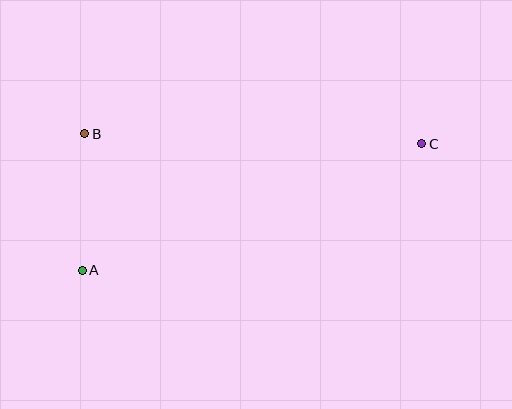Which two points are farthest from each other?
Points A and C are farthest from each other.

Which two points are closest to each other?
Points A and B are closest to each other.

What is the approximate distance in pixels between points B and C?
The distance between B and C is approximately 337 pixels.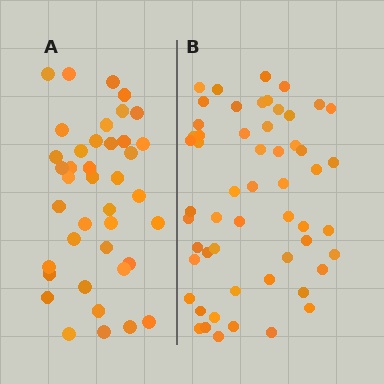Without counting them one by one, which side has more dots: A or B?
Region B (the right region) has more dots.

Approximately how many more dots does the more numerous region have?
Region B has approximately 15 more dots than region A.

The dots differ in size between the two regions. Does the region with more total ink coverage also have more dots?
No. Region A has more total ink coverage because its dots are larger, but region B actually contains more individual dots. Total area can be misleading — the number of items is what matters here.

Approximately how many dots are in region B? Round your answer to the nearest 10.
About 60 dots. (The exact count is 55, which rounds to 60.)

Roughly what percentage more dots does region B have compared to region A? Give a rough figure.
About 40% more.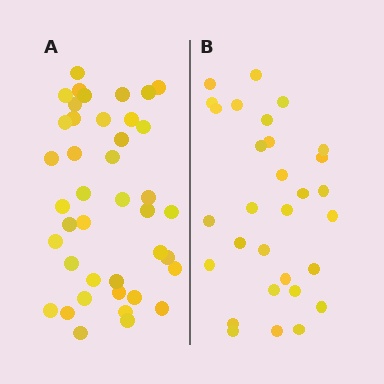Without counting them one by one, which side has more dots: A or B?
Region A (the left region) has more dots.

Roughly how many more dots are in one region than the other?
Region A has roughly 12 or so more dots than region B.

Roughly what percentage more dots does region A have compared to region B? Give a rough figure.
About 35% more.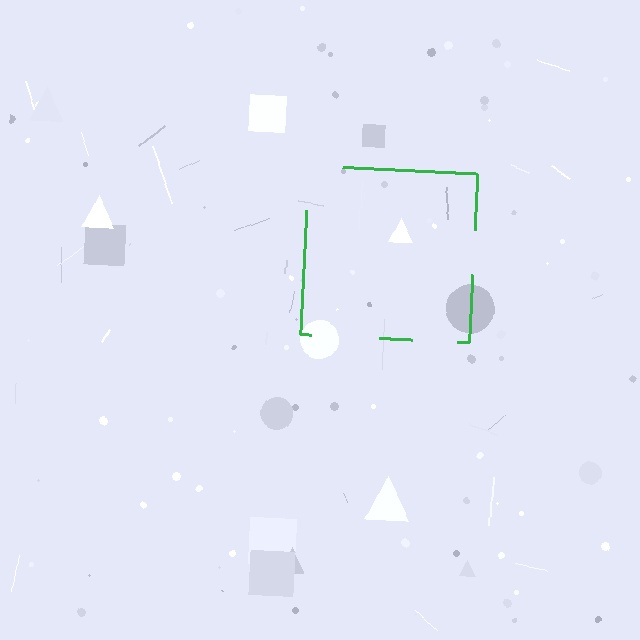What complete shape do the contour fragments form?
The contour fragments form a square.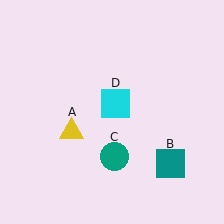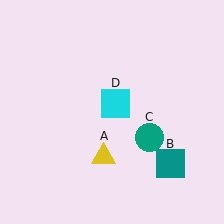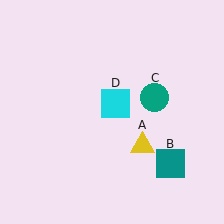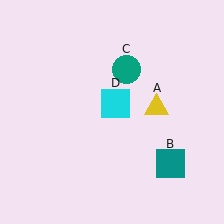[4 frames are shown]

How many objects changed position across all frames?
2 objects changed position: yellow triangle (object A), teal circle (object C).